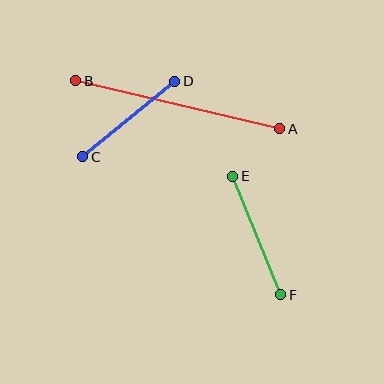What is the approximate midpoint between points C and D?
The midpoint is at approximately (129, 119) pixels.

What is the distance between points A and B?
The distance is approximately 209 pixels.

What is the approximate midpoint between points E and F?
The midpoint is at approximately (257, 236) pixels.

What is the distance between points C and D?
The distance is approximately 119 pixels.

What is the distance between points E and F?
The distance is approximately 128 pixels.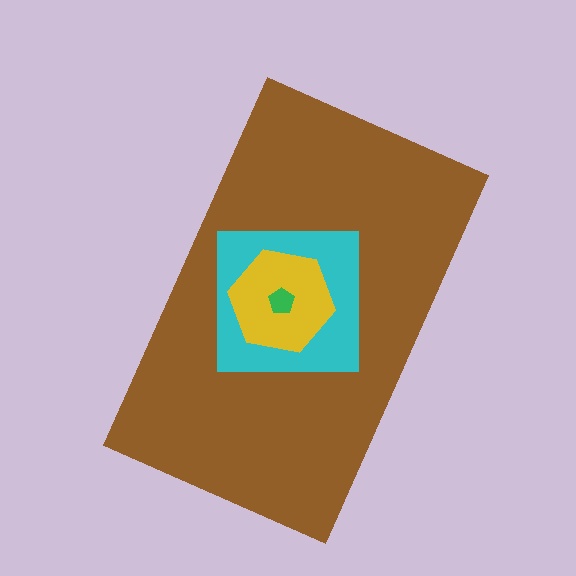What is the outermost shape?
The brown rectangle.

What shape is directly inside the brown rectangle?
The cyan square.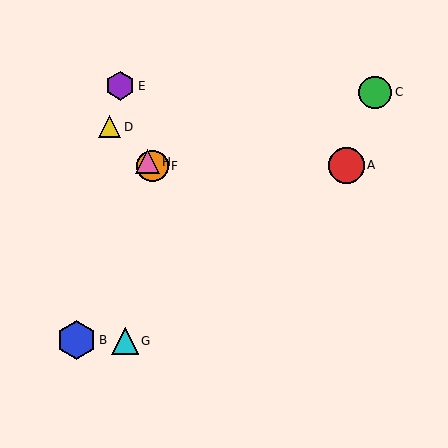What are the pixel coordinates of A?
Object A is at (346, 165).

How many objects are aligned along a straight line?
3 objects (D, F, H) are aligned along a straight line.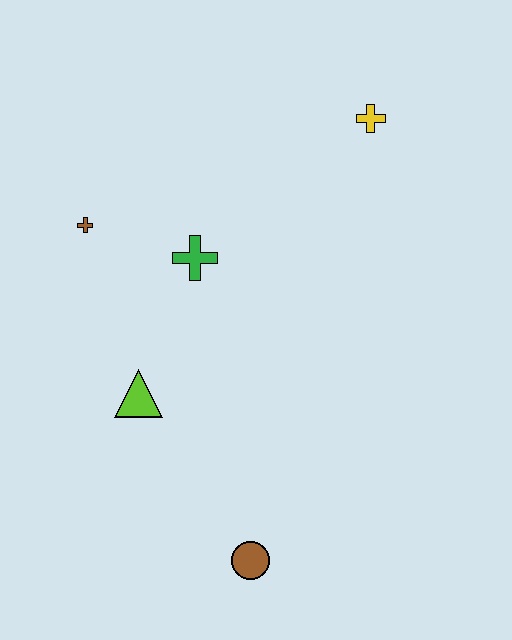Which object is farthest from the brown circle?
The yellow cross is farthest from the brown circle.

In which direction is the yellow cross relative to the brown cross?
The yellow cross is to the right of the brown cross.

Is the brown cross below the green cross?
No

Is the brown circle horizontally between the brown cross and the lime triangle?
No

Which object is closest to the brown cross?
The green cross is closest to the brown cross.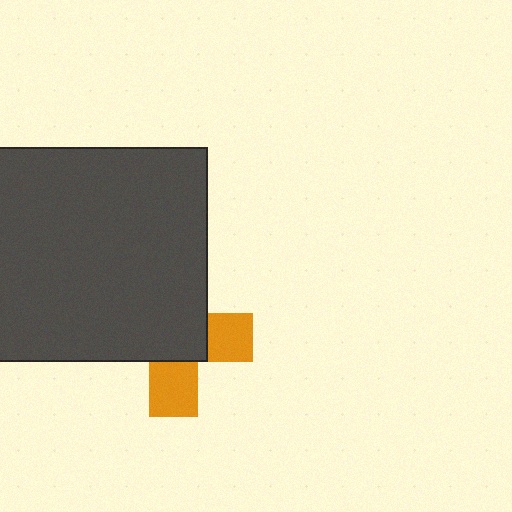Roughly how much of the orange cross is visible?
A small part of it is visible (roughly 38%).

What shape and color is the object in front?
The object in front is a dark gray square.